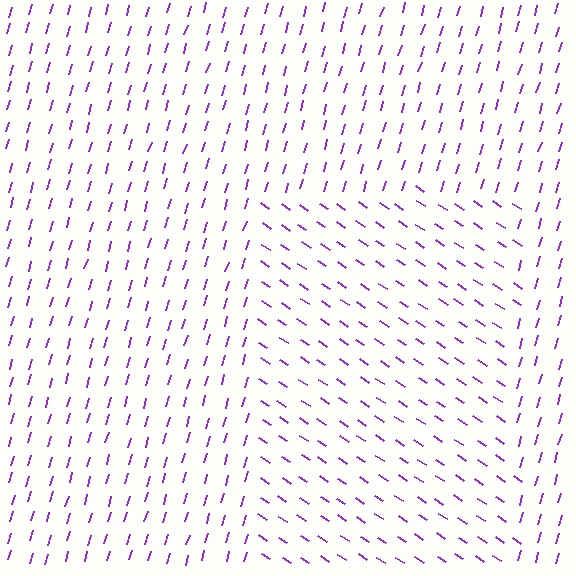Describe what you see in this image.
The image is filled with small purple line segments. A rectangle region in the image has lines oriented differently from the surrounding lines, creating a visible texture boundary.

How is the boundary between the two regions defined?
The boundary is defined purely by a change in line orientation (approximately 73 degrees difference). All lines are the same color and thickness.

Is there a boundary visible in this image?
Yes, there is a texture boundary formed by a change in line orientation.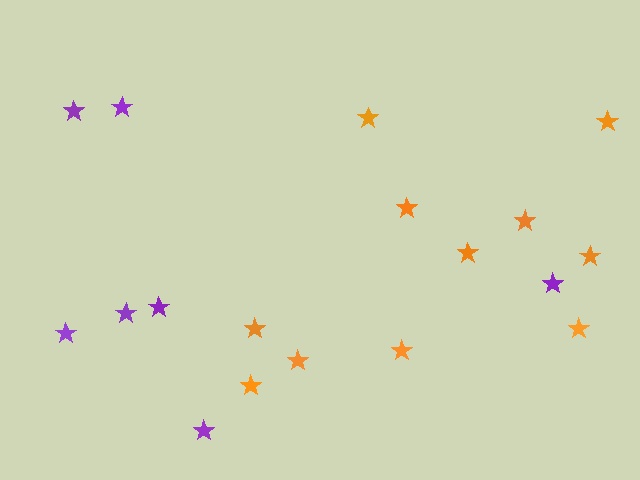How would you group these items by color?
There are 2 groups: one group of purple stars (7) and one group of orange stars (11).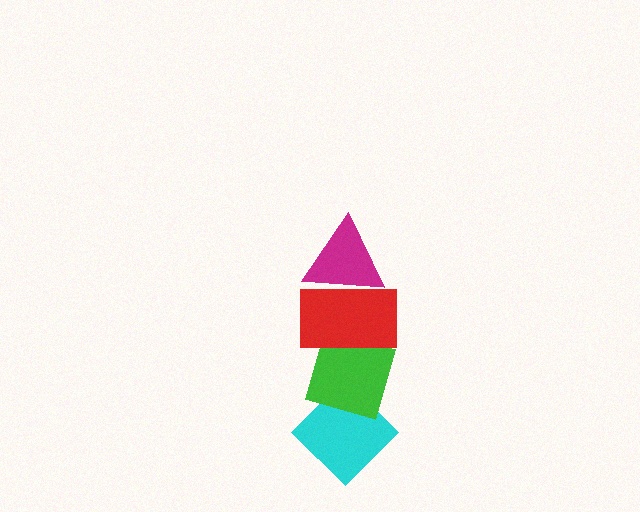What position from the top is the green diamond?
The green diamond is 3rd from the top.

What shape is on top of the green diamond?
The red rectangle is on top of the green diamond.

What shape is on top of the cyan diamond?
The green diamond is on top of the cyan diamond.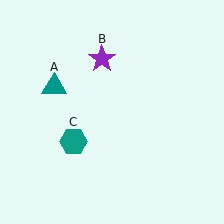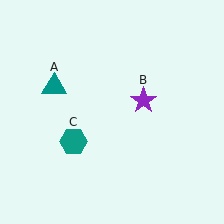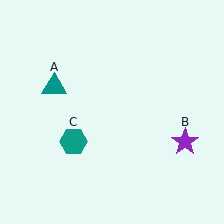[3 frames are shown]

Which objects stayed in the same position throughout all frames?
Teal triangle (object A) and teal hexagon (object C) remained stationary.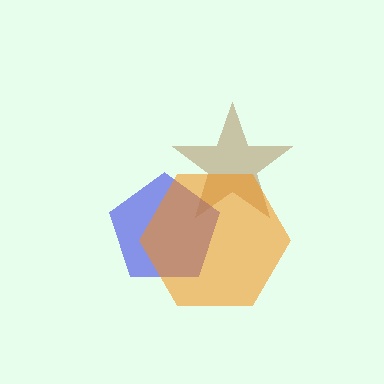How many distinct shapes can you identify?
There are 3 distinct shapes: a brown star, a blue pentagon, an orange hexagon.